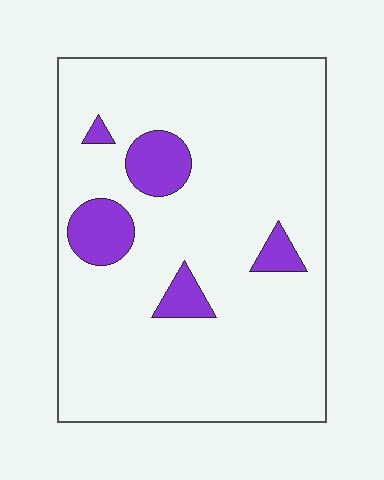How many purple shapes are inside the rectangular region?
5.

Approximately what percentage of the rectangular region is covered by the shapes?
Approximately 10%.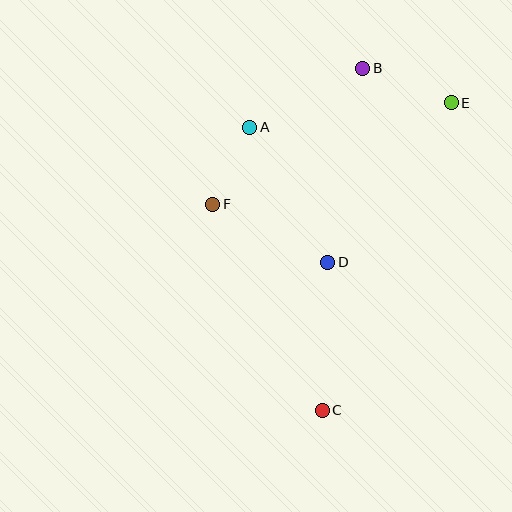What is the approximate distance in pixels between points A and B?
The distance between A and B is approximately 128 pixels.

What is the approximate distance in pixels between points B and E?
The distance between B and E is approximately 95 pixels.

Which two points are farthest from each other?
Points B and C are farthest from each other.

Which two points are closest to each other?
Points A and F are closest to each other.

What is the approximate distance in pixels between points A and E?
The distance between A and E is approximately 203 pixels.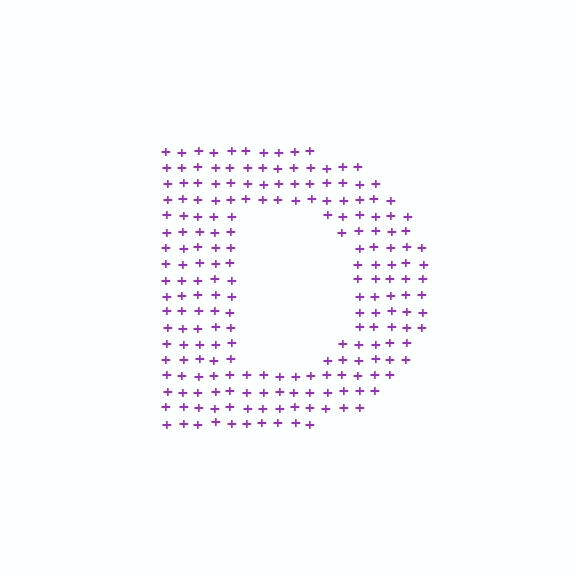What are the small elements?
The small elements are plus signs.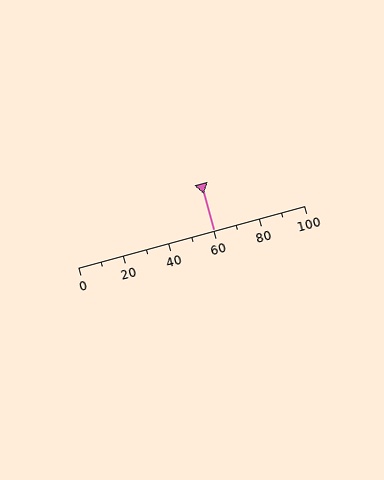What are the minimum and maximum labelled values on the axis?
The axis runs from 0 to 100.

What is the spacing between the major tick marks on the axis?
The major ticks are spaced 20 apart.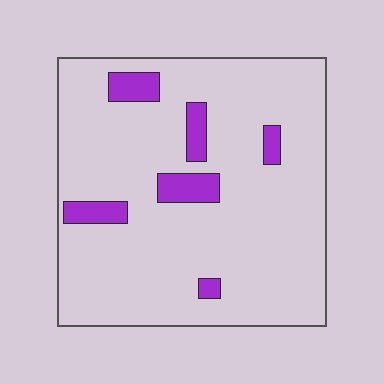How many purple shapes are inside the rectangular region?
6.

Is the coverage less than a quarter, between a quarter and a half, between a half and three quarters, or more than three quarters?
Less than a quarter.